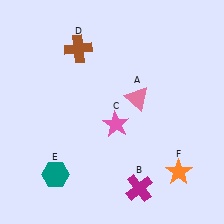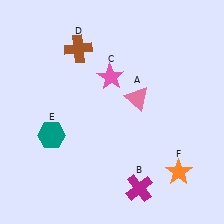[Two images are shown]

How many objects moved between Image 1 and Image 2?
2 objects moved between the two images.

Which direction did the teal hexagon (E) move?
The teal hexagon (E) moved up.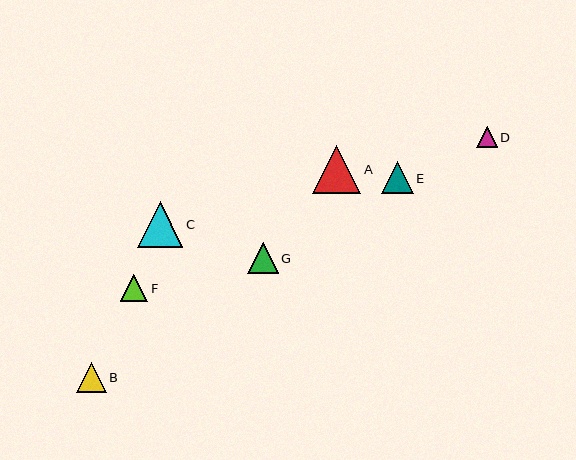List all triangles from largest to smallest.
From largest to smallest: A, C, E, G, B, F, D.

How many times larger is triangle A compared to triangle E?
Triangle A is approximately 1.5 times the size of triangle E.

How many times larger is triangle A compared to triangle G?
Triangle A is approximately 1.6 times the size of triangle G.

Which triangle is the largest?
Triangle A is the largest with a size of approximately 49 pixels.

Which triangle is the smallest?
Triangle D is the smallest with a size of approximately 21 pixels.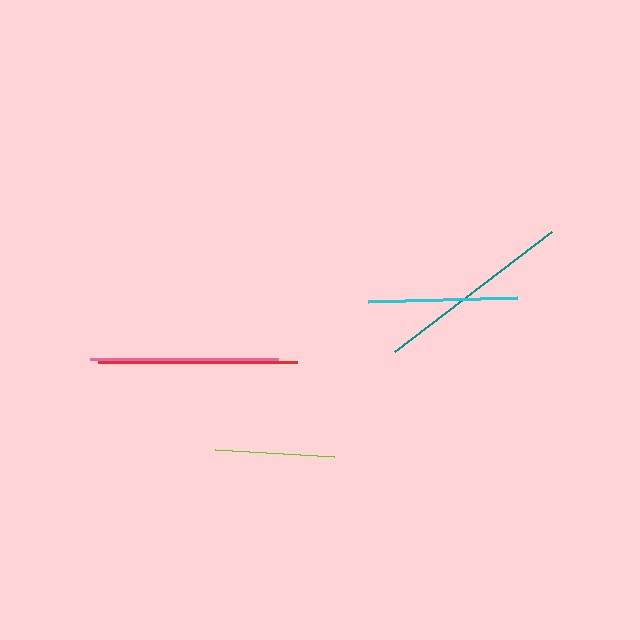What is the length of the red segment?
The red segment is approximately 199 pixels long.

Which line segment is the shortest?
The lime line is the shortest at approximately 120 pixels.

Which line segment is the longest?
The red line is the longest at approximately 199 pixels.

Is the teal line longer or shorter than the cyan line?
The teal line is longer than the cyan line.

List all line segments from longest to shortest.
From longest to shortest: red, teal, pink, cyan, lime.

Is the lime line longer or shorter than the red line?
The red line is longer than the lime line.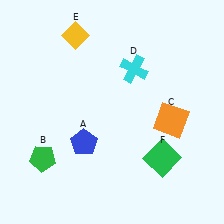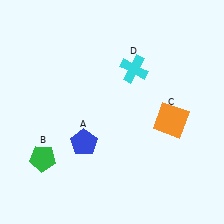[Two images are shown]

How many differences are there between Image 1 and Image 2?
There are 2 differences between the two images.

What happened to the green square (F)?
The green square (F) was removed in Image 2. It was in the bottom-right area of Image 1.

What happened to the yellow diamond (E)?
The yellow diamond (E) was removed in Image 2. It was in the top-left area of Image 1.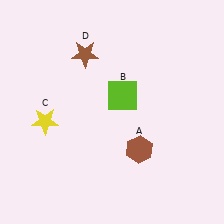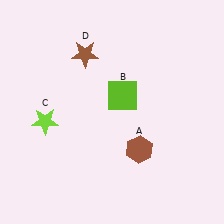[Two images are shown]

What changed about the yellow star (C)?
In Image 1, C is yellow. In Image 2, it changed to lime.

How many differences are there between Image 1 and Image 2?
There is 1 difference between the two images.